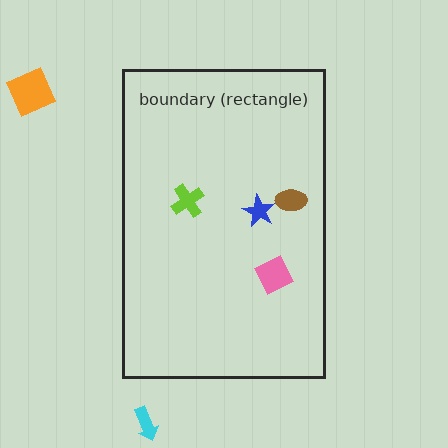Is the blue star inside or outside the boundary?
Inside.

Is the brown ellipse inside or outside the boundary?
Inside.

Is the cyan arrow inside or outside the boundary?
Outside.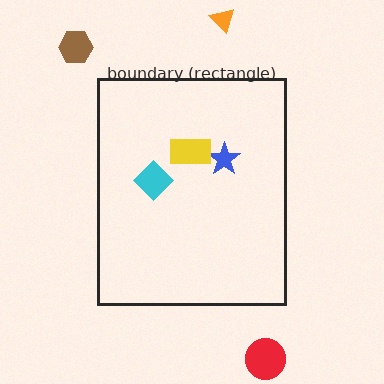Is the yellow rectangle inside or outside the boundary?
Inside.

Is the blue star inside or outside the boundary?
Inside.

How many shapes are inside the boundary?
3 inside, 3 outside.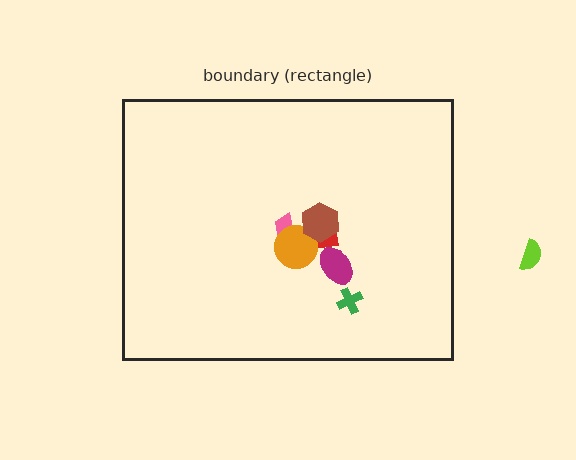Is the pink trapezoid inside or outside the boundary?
Inside.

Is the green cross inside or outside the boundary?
Inside.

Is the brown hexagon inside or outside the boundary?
Inside.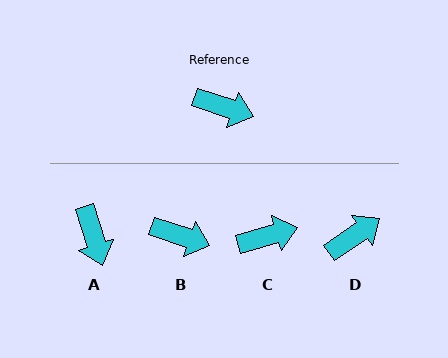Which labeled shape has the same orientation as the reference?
B.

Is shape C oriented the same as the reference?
No, it is off by about 34 degrees.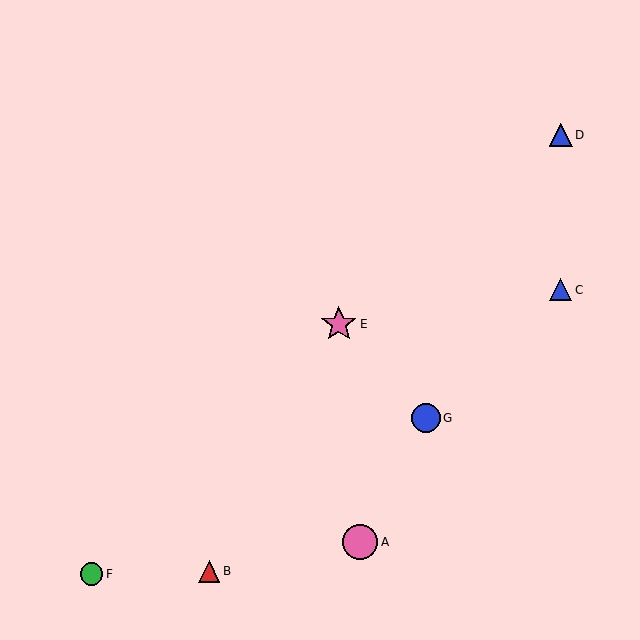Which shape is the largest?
The pink star (labeled E) is the largest.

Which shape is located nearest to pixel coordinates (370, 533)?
The pink circle (labeled A) at (360, 542) is nearest to that location.